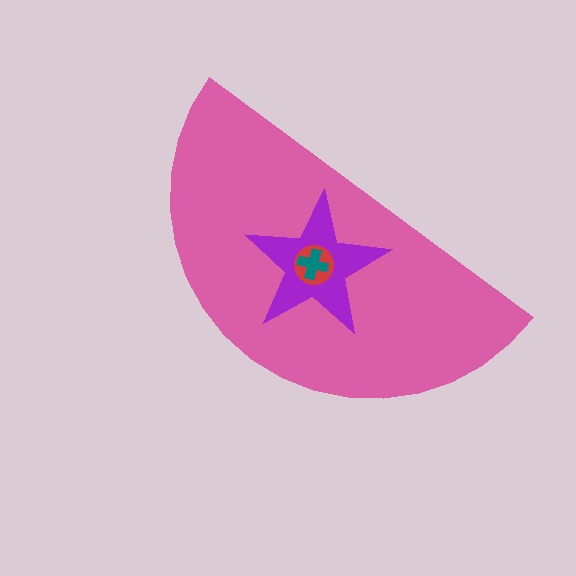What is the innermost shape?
The teal cross.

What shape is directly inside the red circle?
The teal cross.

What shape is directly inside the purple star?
The red circle.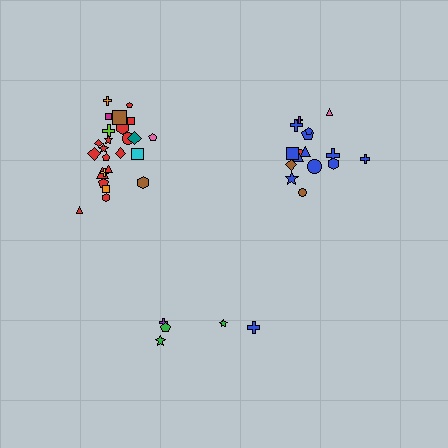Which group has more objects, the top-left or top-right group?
The top-left group.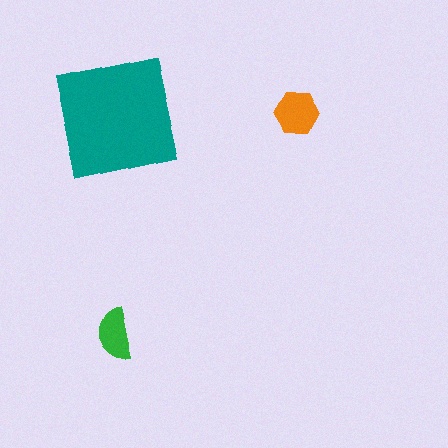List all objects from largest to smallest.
The teal square, the orange hexagon, the green semicircle.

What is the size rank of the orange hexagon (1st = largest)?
2nd.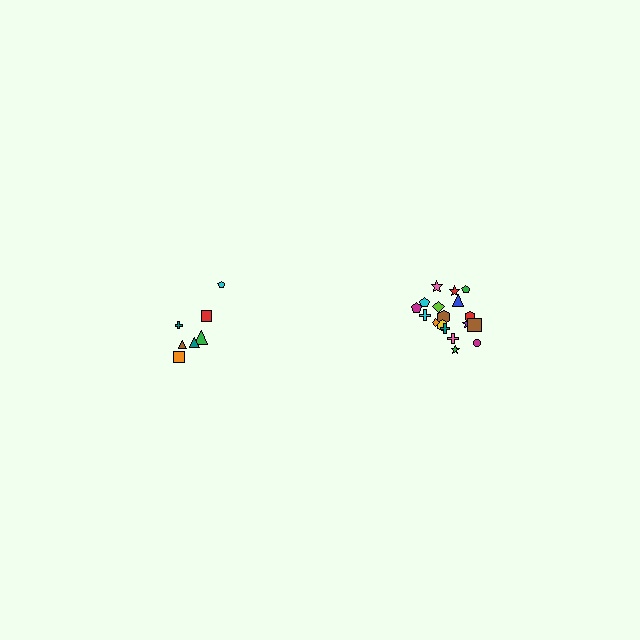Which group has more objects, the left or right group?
The right group.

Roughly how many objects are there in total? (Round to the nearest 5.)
Roughly 25 objects in total.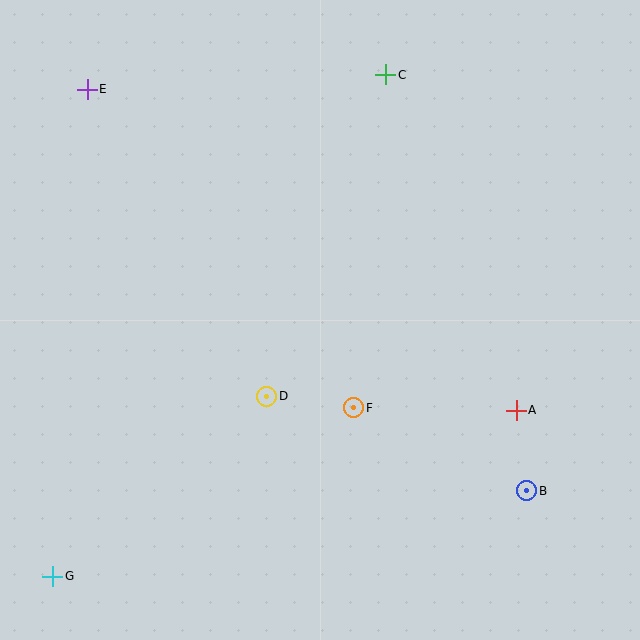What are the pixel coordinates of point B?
Point B is at (527, 491).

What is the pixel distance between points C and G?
The distance between C and G is 602 pixels.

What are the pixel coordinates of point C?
Point C is at (386, 75).